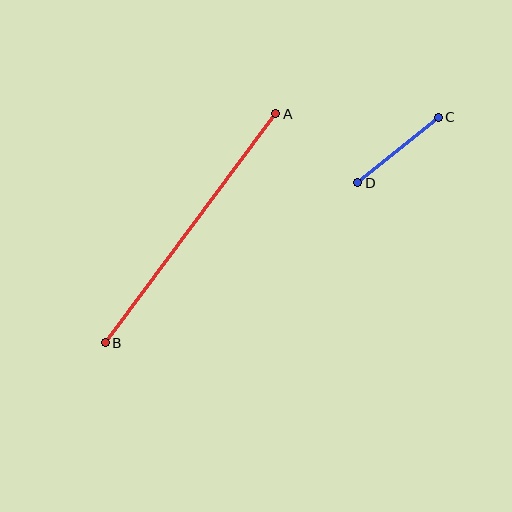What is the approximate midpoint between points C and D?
The midpoint is at approximately (398, 150) pixels.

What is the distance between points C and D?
The distance is approximately 104 pixels.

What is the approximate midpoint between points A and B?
The midpoint is at approximately (190, 228) pixels.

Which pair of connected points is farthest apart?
Points A and B are farthest apart.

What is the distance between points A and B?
The distance is approximately 286 pixels.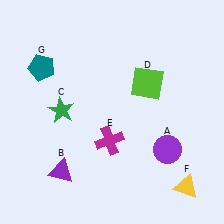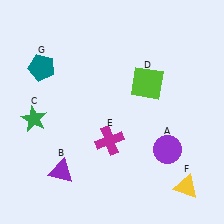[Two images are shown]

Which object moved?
The green star (C) moved left.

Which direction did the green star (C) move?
The green star (C) moved left.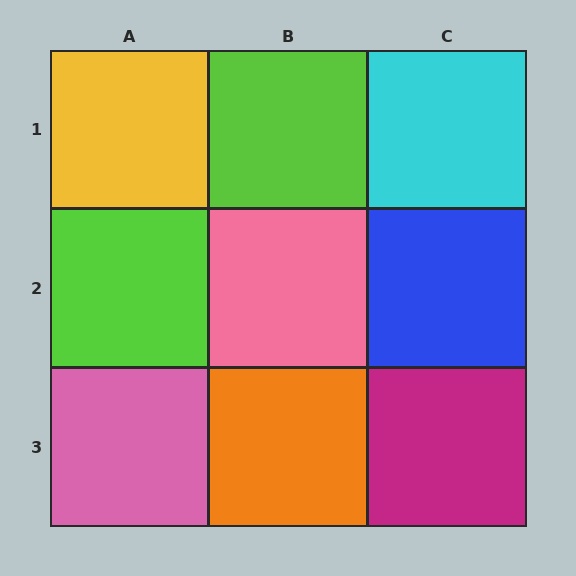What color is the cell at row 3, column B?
Orange.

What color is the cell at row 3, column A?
Pink.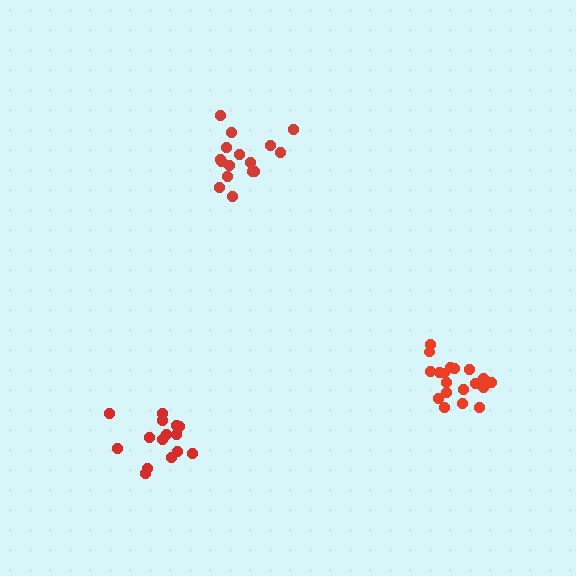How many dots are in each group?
Group 1: 16 dots, Group 2: 21 dots, Group 3: 15 dots (52 total).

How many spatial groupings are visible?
There are 3 spatial groupings.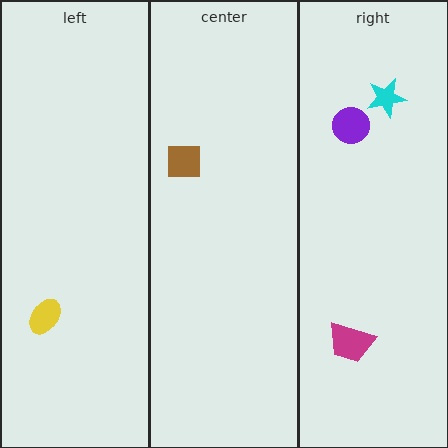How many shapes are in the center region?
1.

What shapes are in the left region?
The yellow ellipse.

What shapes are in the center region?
The brown square.